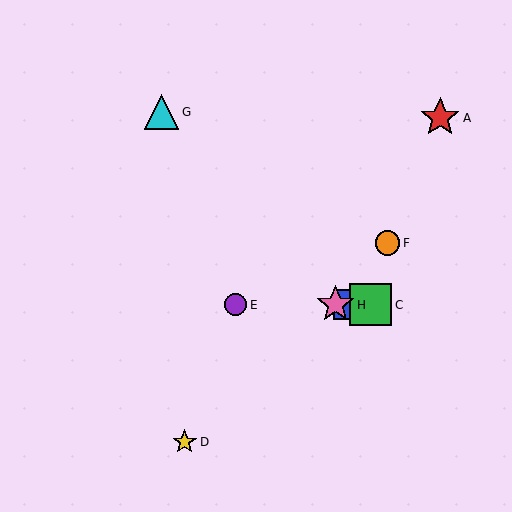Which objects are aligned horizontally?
Objects B, C, E, H are aligned horizontally.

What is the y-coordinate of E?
Object E is at y≈305.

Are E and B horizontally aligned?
Yes, both are at y≈305.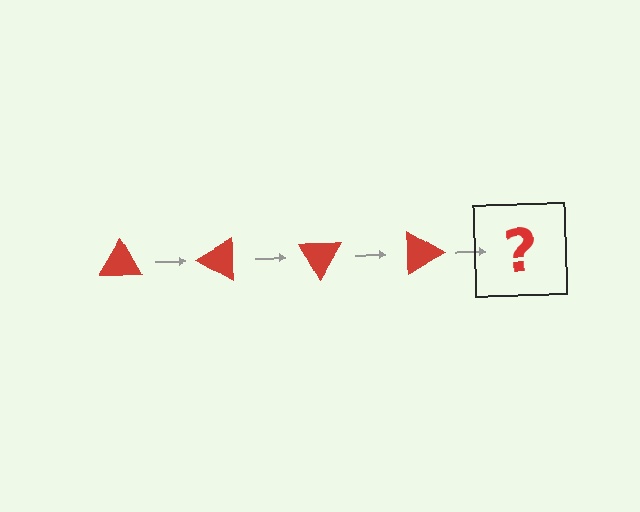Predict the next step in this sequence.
The next step is a red triangle rotated 120 degrees.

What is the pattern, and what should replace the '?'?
The pattern is that the triangle rotates 30 degrees each step. The '?' should be a red triangle rotated 120 degrees.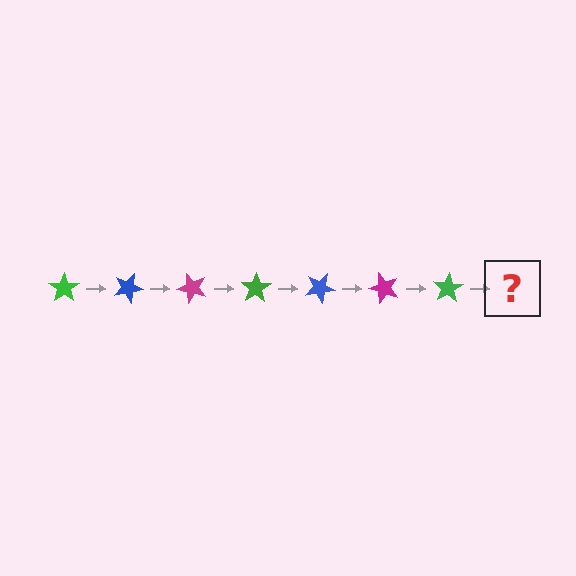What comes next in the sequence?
The next element should be a blue star, rotated 175 degrees from the start.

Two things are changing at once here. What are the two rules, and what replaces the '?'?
The two rules are that it rotates 25 degrees each step and the color cycles through green, blue, and magenta. The '?' should be a blue star, rotated 175 degrees from the start.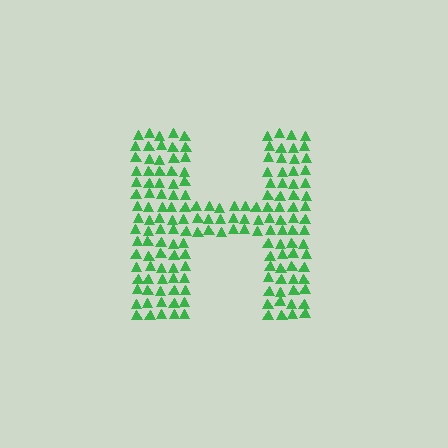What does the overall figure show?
The overall figure shows the letter H.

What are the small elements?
The small elements are triangles.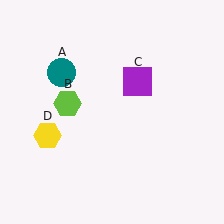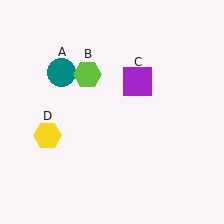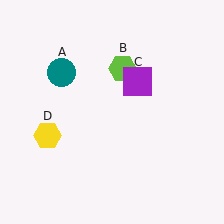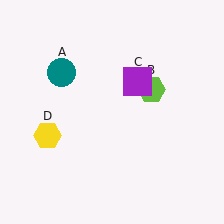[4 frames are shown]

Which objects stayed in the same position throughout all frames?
Teal circle (object A) and purple square (object C) and yellow hexagon (object D) remained stationary.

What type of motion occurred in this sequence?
The lime hexagon (object B) rotated clockwise around the center of the scene.